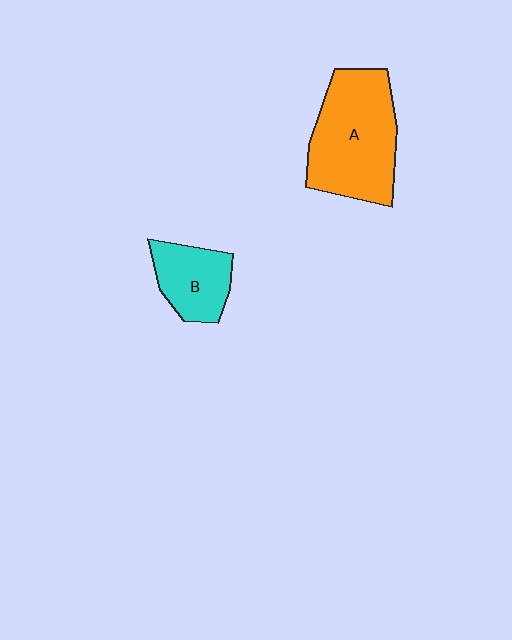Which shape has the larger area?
Shape A (orange).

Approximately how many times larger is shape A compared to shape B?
Approximately 2.0 times.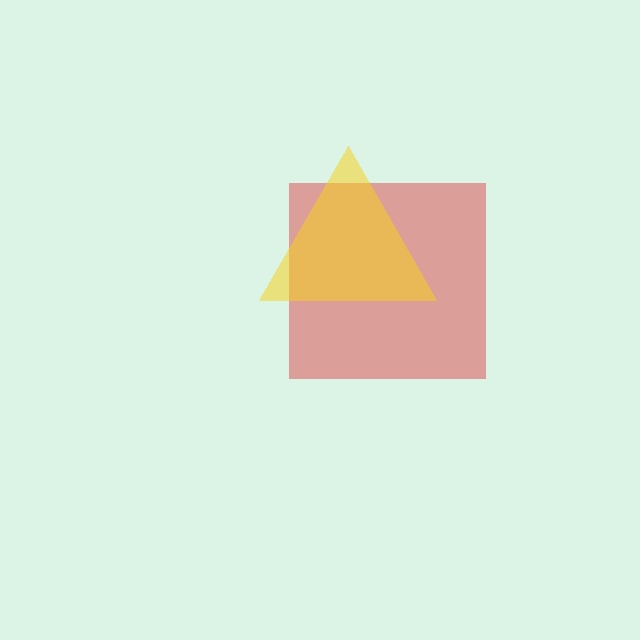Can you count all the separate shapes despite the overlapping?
Yes, there are 2 separate shapes.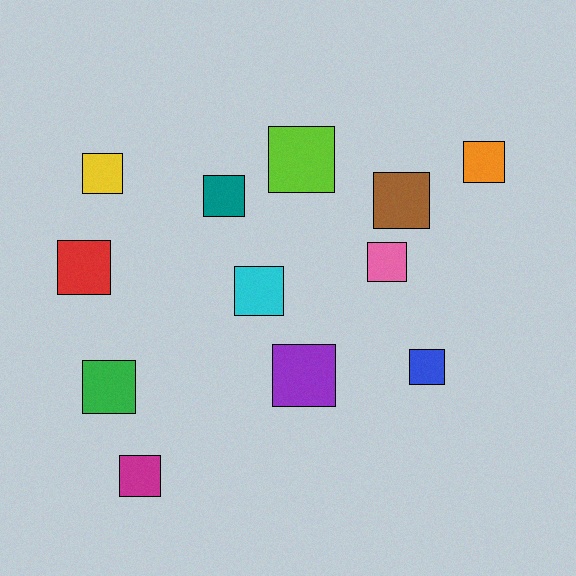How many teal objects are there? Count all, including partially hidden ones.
There is 1 teal object.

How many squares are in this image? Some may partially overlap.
There are 12 squares.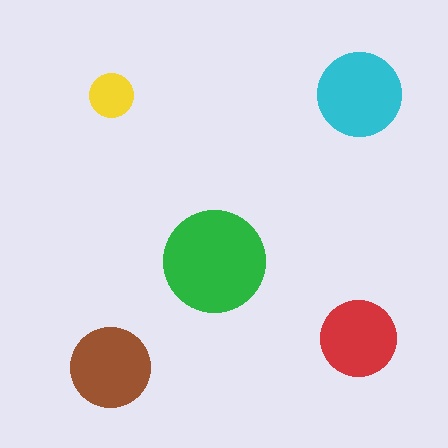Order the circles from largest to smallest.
the green one, the cyan one, the brown one, the red one, the yellow one.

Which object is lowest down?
The brown circle is bottommost.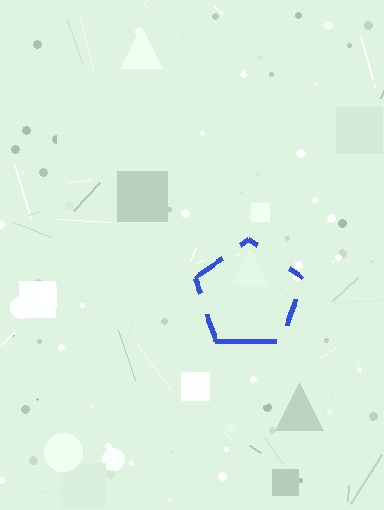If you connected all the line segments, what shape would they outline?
They would outline a pentagon.